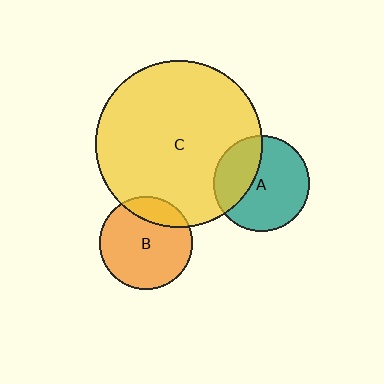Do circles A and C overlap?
Yes.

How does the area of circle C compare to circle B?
Approximately 3.3 times.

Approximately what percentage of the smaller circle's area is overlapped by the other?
Approximately 35%.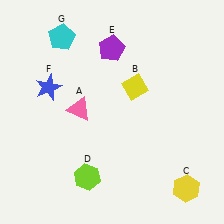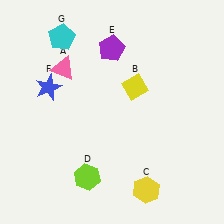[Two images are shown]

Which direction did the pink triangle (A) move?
The pink triangle (A) moved up.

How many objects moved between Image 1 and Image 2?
2 objects moved between the two images.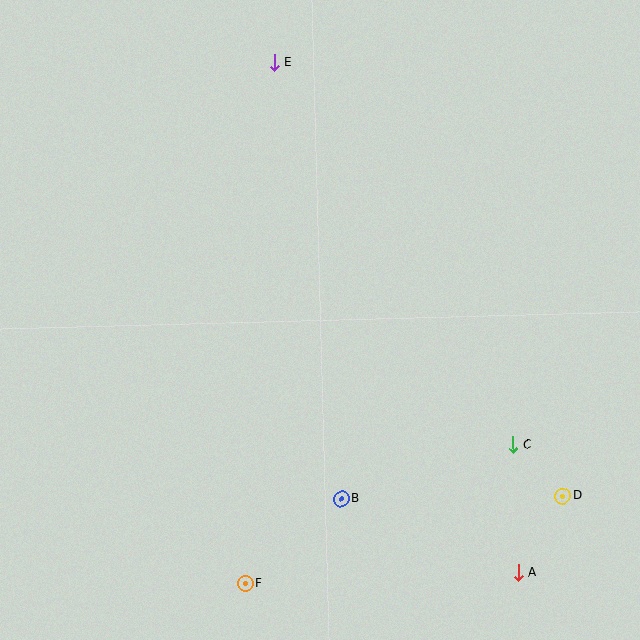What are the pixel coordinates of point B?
Point B is at (341, 499).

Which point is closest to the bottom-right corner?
Point A is closest to the bottom-right corner.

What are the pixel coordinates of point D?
Point D is at (562, 496).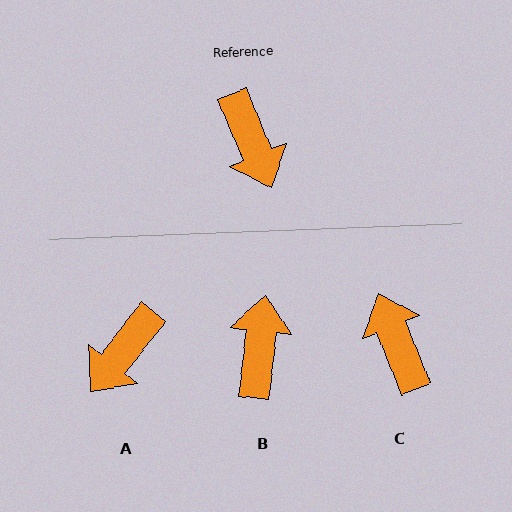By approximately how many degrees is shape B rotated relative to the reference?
Approximately 151 degrees counter-clockwise.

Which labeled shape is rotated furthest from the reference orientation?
C, about 179 degrees away.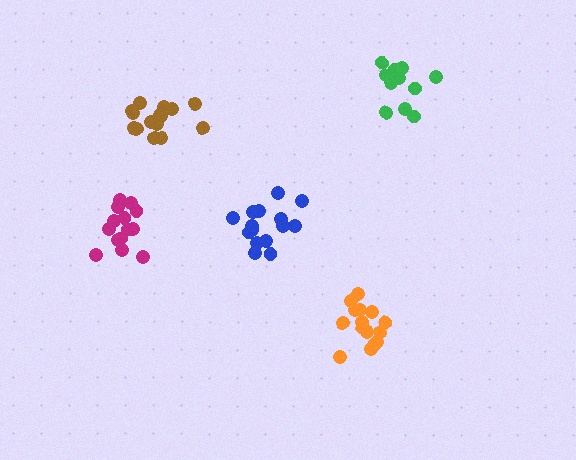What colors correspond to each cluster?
The clusters are colored: brown, magenta, green, blue, orange.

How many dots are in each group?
Group 1: 15 dots, Group 2: 14 dots, Group 3: 11 dots, Group 4: 15 dots, Group 5: 15 dots (70 total).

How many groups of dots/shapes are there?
There are 5 groups.